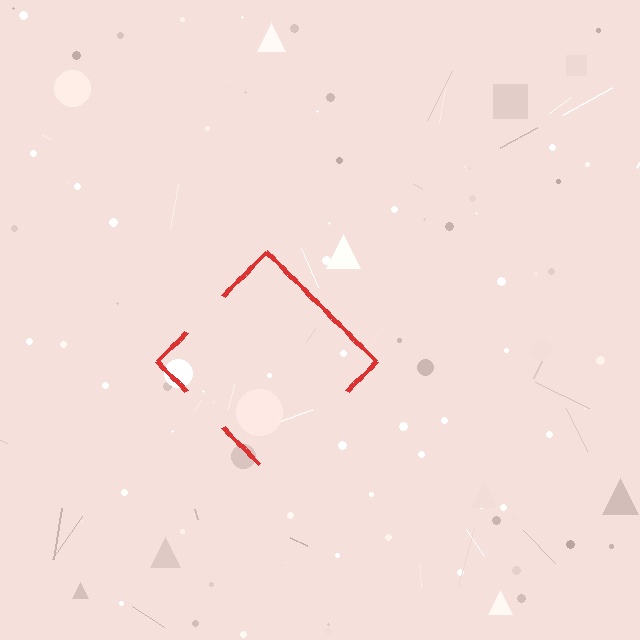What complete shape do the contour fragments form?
The contour fragments form a diamond.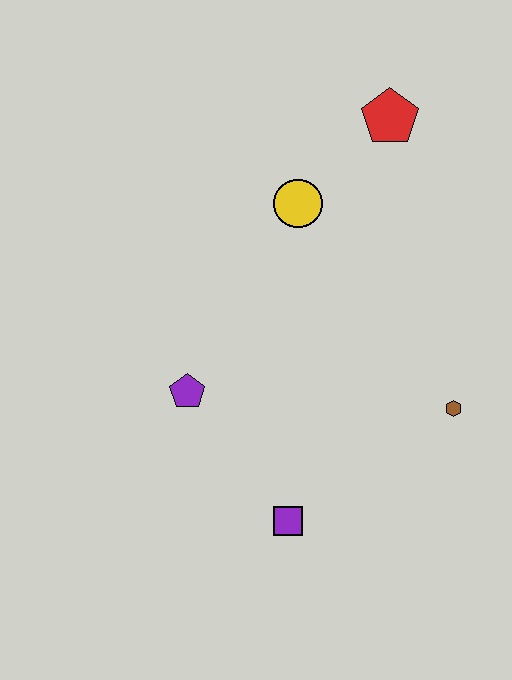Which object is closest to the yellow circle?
The red pentagon is closest to the yellow circle.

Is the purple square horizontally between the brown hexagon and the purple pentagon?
Yes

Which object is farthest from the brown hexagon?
The red pentagon is farthest from the brown hexagon.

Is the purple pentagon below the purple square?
No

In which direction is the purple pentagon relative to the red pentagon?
The purple pentagon is below the red pentagon.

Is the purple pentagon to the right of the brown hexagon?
No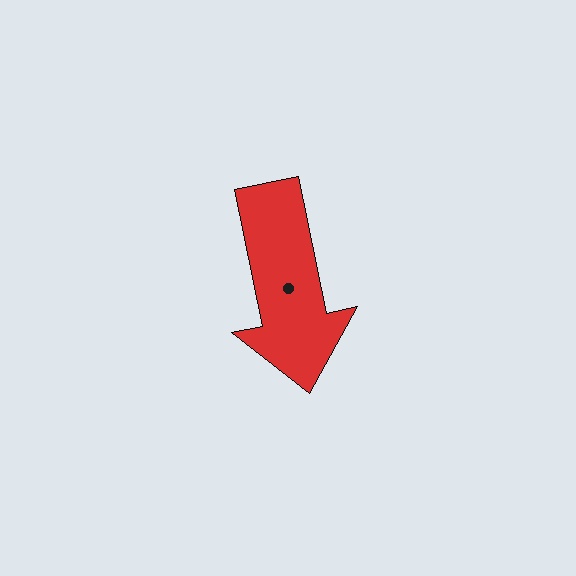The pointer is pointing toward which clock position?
Roughly 6 o'clock.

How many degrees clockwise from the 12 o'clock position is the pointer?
Approximately 168 degrees.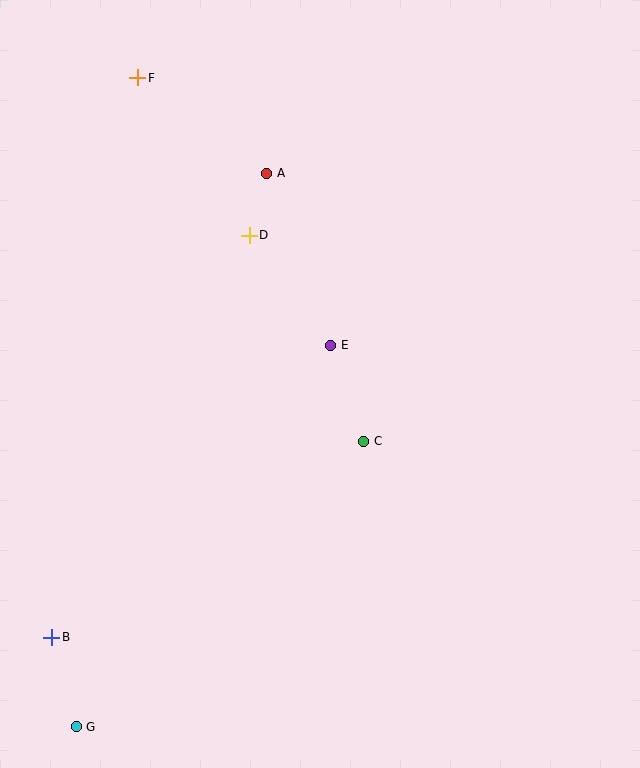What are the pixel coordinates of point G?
Point G is at (76, 727).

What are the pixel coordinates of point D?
Point D is at (249, 235).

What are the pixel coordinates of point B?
Point B is at (52, 637).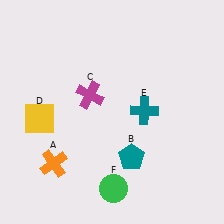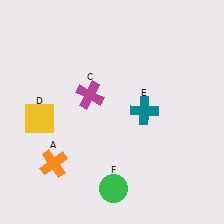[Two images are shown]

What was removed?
The teal pentagon (B) was removed in Image 2.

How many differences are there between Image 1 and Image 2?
There is 1 difference between the two images.